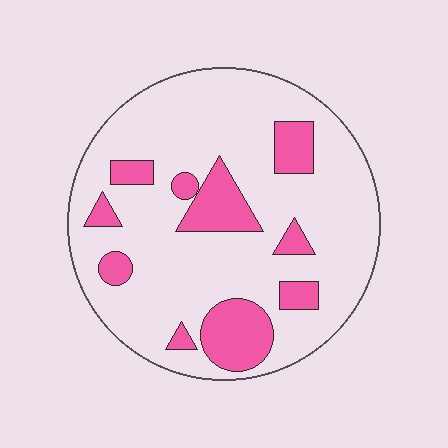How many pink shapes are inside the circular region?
10.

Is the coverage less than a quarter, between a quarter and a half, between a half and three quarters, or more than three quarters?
Less than a quarter.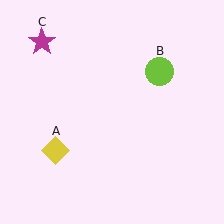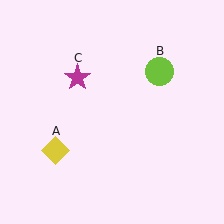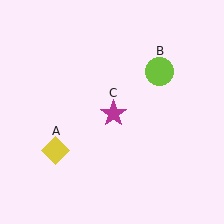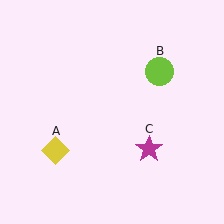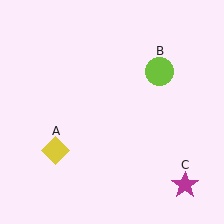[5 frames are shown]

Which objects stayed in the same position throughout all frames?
Yellow diamond (object A) and lime circle (object B) remained stationary.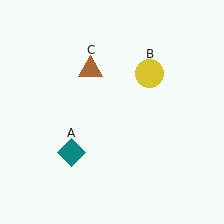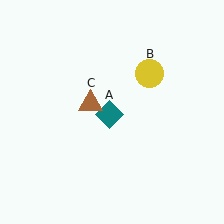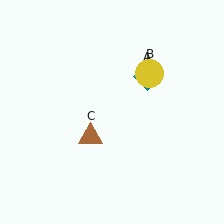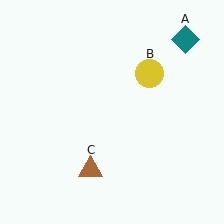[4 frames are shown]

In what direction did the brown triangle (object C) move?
The brown triangle (object C) moved down.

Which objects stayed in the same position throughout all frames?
Yellow circle (object B) remained stationary.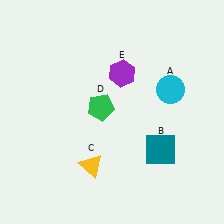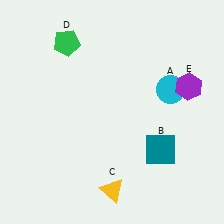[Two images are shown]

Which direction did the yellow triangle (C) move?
The yellow triangle (C) moved down.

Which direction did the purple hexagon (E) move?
The purple hexagon (E) moved right.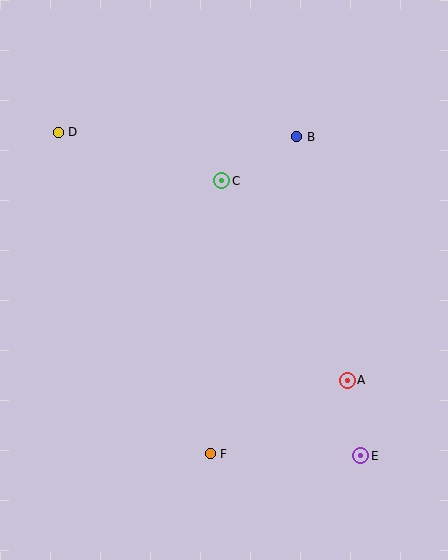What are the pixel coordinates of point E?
Point E is at (361, 456).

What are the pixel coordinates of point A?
Point A is at (347, 380).